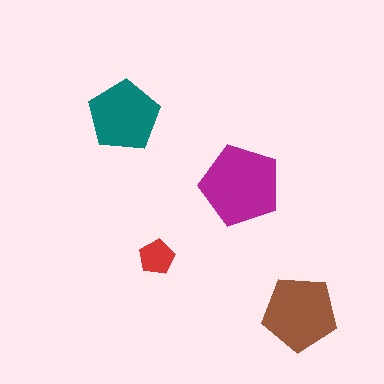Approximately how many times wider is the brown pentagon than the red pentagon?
About 2 times wider.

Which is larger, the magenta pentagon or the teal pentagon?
The magenta one.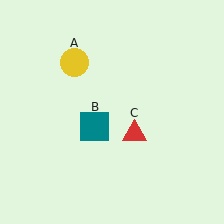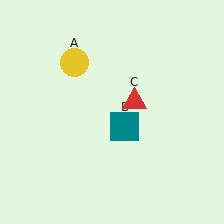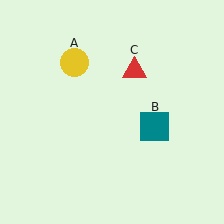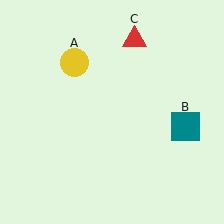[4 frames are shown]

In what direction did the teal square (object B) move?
The teal square (object B) moved right.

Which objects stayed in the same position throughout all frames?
Yellow circle (object A) remained stationary.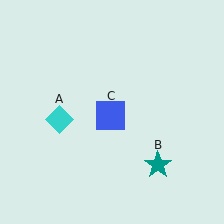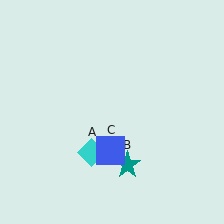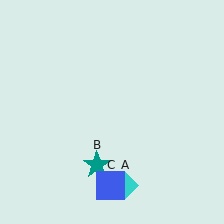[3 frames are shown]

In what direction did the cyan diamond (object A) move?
The cyan diamond (object A) moved down and to the right.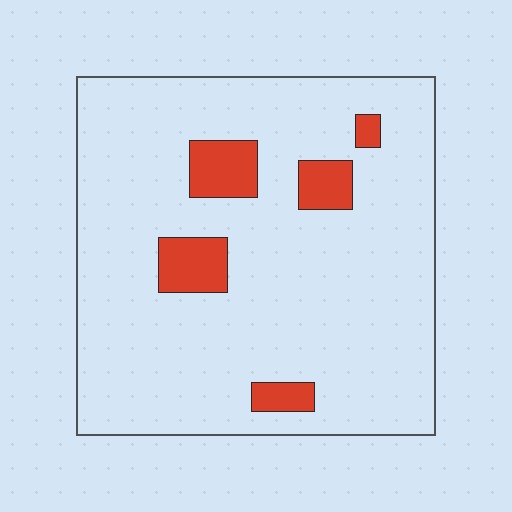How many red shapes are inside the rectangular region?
5.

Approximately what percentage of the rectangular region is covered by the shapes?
Approximately 10%.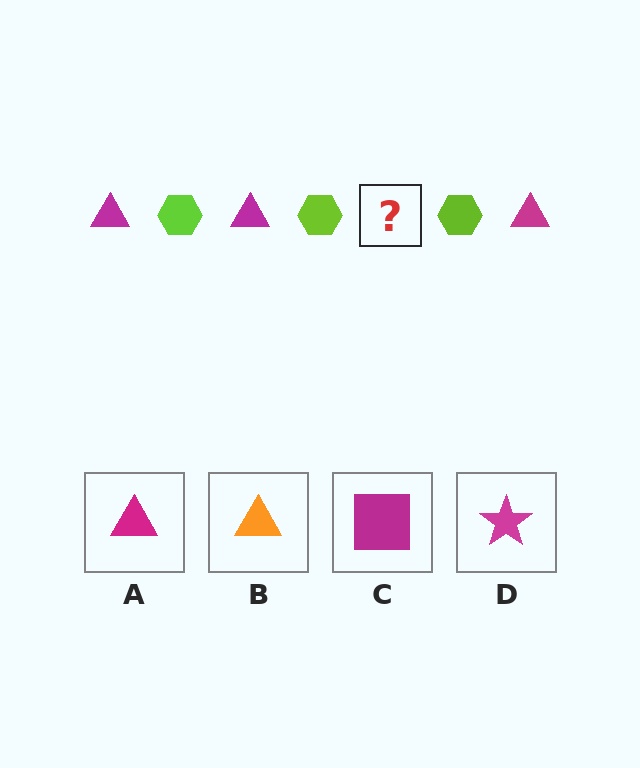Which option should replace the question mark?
Option A.